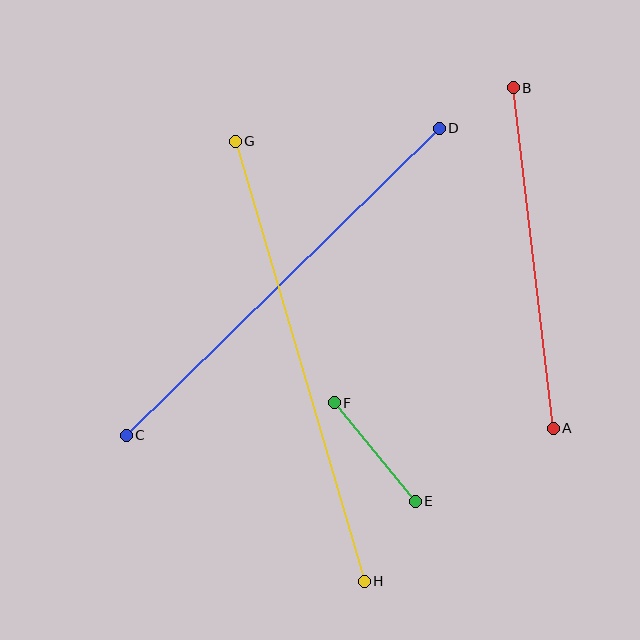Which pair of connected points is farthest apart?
Points G and H are farthest apart.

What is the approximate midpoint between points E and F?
The midpoint is at approximately (375, 452) pixels.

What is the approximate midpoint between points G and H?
The midpoint is at approximately (300, 361) pixels.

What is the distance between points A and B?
The distance is approximately 342 pixels.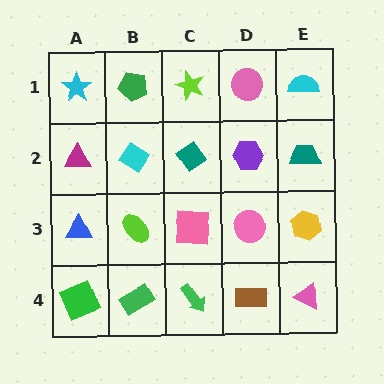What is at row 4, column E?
A pink triangle.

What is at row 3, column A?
A blue triangle.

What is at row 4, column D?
A brown rectangle.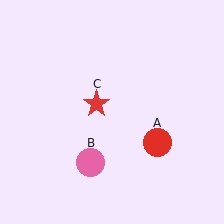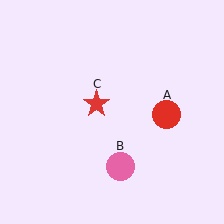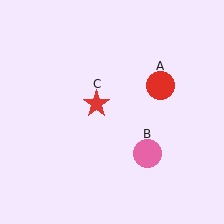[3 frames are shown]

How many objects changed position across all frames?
2 objects changed position: red circle (object A), pink circle (object B).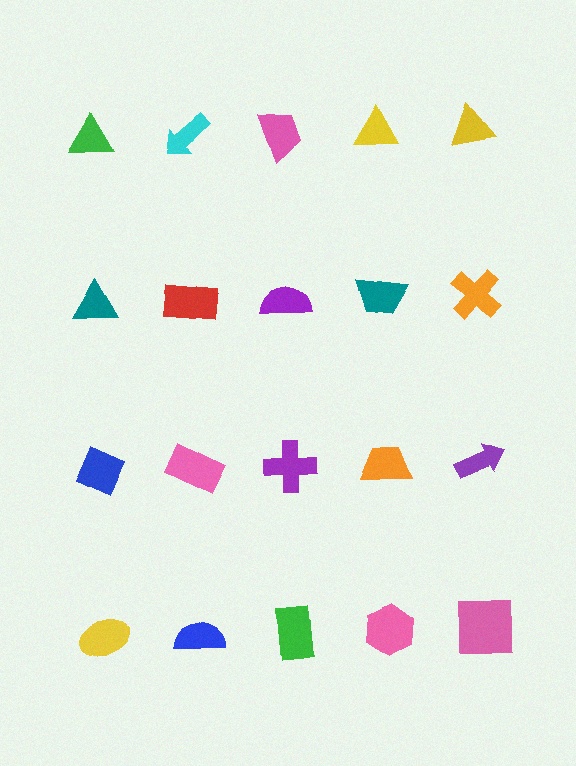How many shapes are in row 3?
5 shapes.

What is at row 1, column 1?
A green triangle.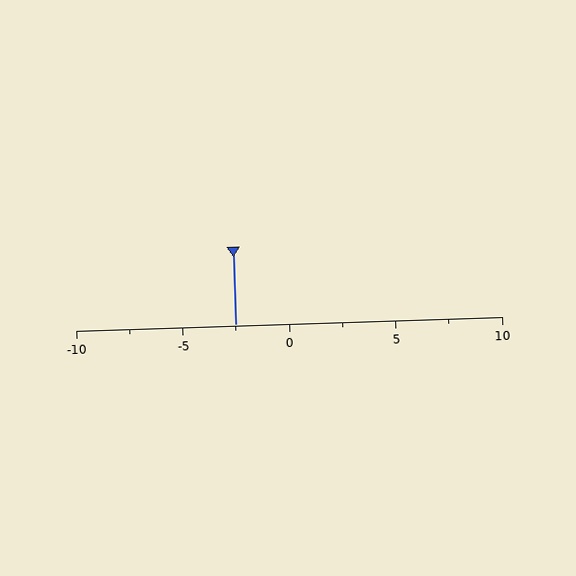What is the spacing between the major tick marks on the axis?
The major ticks are spaced 5 apart.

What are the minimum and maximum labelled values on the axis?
The axis runs from -10 to 10.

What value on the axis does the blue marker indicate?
The marker indicates approximately -2.5.